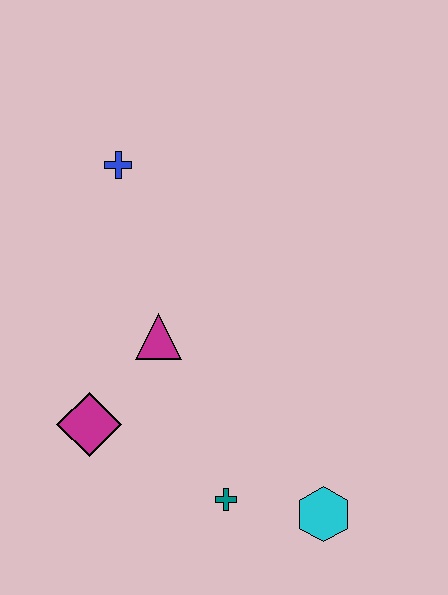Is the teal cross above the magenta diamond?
No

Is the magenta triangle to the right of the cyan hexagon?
No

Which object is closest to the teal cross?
The cyan hexagon is closest to the teal cross.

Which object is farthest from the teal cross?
The blue cross is farthest from the teal cross.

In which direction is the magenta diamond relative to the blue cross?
The magenta diamond is below the blue cross.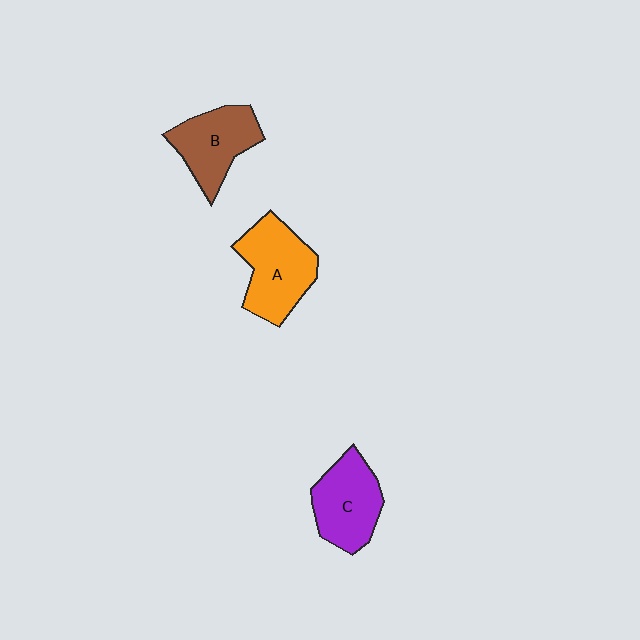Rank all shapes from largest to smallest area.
From largest to smallest: A (orange), C (purple), B (brown).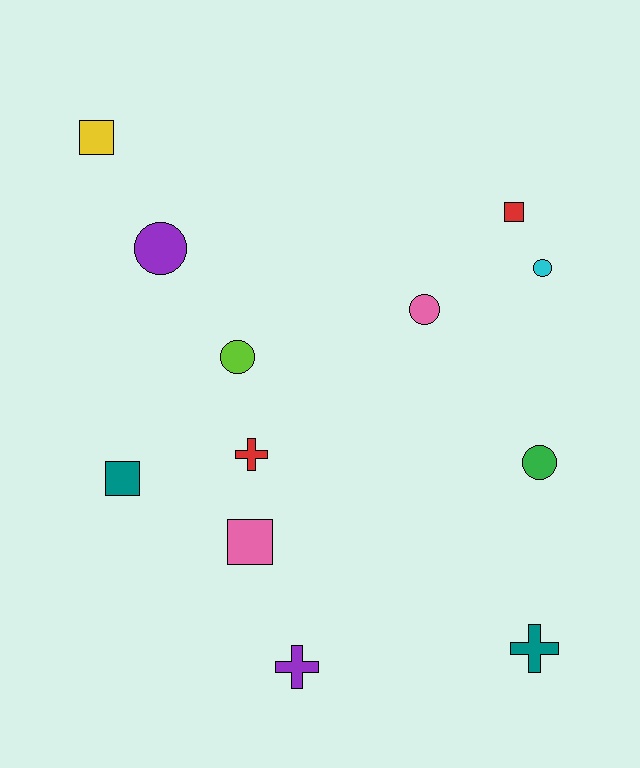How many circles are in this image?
There are 5 circles.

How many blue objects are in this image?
There are no blue objects.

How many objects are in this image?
There are 12 objects.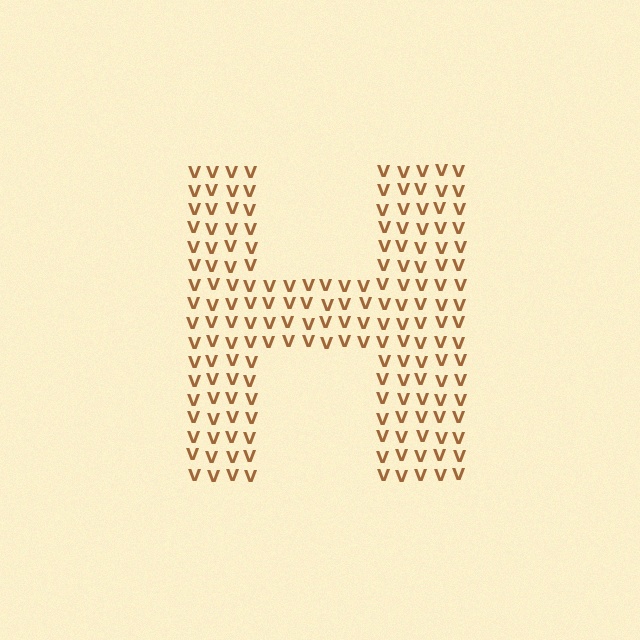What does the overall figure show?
The overall figure shows the letter H.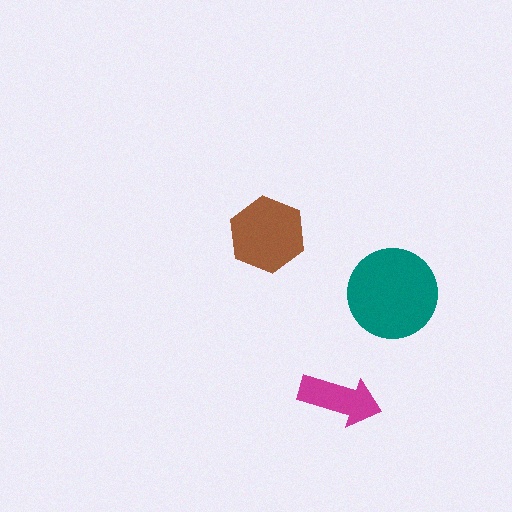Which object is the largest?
The teal circle.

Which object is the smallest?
The magenta arrow.